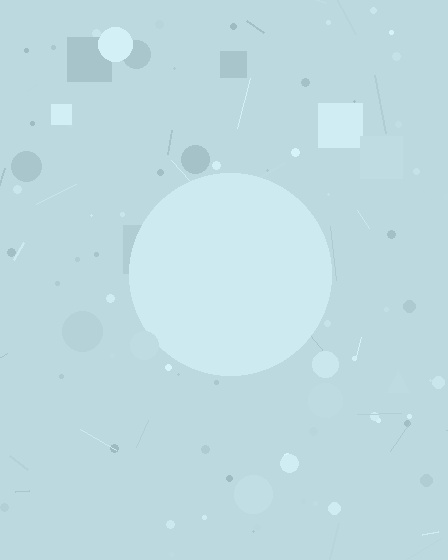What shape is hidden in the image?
A circle is hidden in the image.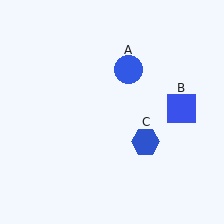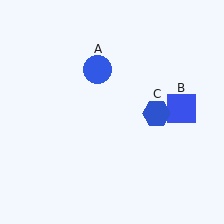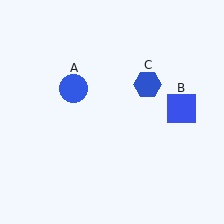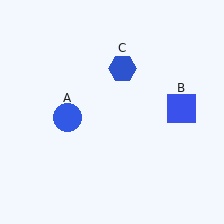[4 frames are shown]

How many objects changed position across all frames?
2 objects changed position: blue circle (object A), blue hexagon (object C).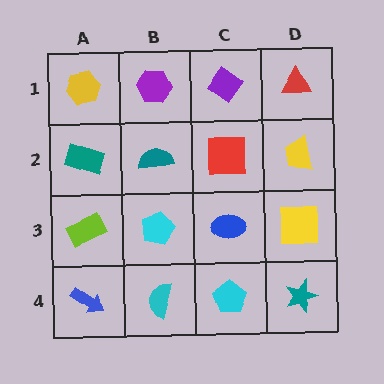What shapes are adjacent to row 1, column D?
A yellow trapezoid (row 2, column D), a purple diamond (row 1, column C).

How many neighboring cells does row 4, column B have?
3.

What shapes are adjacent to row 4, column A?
A lime rectangle (row 3, column A), a cyan semicircle (row 4, column B).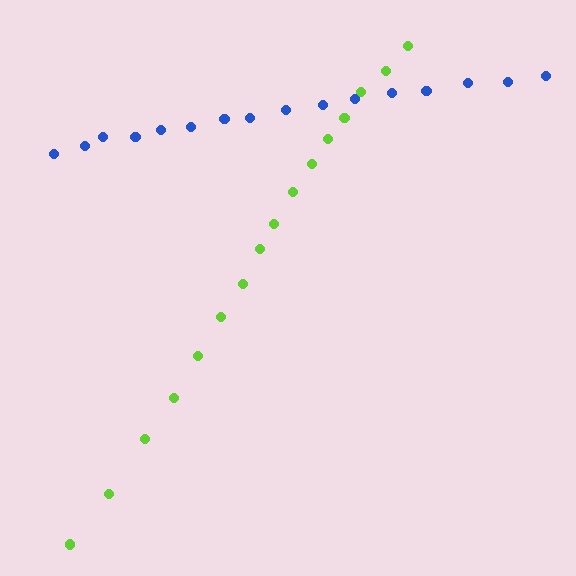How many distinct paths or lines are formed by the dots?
There are 2 distinct paths.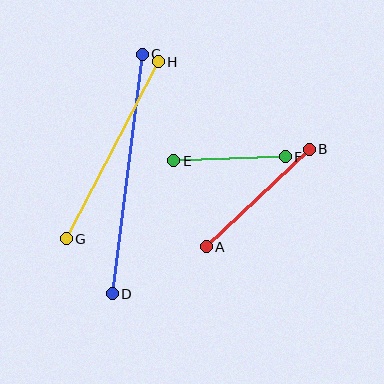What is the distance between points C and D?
The distance is approximately 242 pixels.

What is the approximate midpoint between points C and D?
The midpoint is at approximately (127, 174) pixels.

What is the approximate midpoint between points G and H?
The midpoint is at approximately (112, 150) pixels.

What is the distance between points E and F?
The distance is approximately 111 pixels.